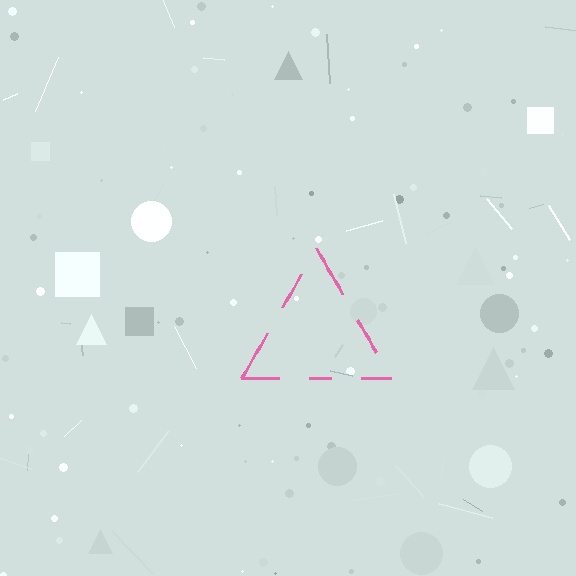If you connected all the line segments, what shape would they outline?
They would outline a triangle.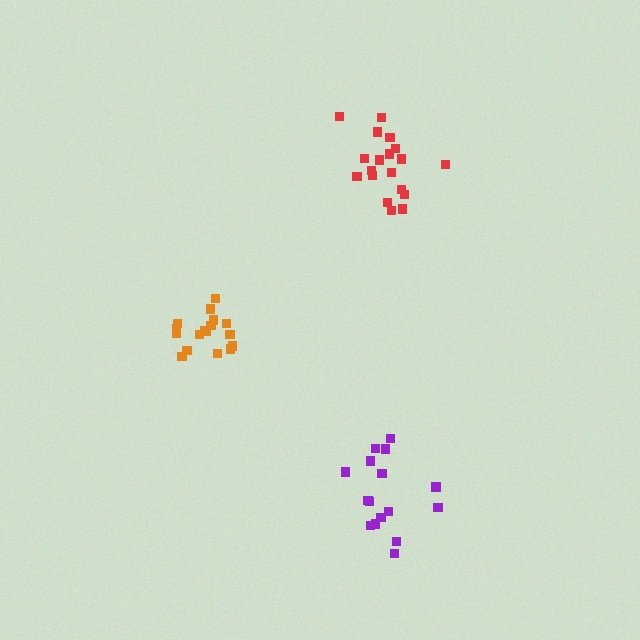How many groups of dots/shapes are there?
There are 3 groups.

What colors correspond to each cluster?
The clusters are colored: red, purple, orange.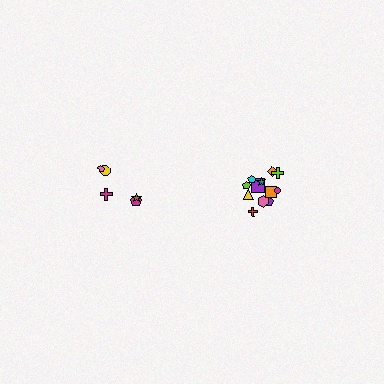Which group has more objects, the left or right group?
The right group.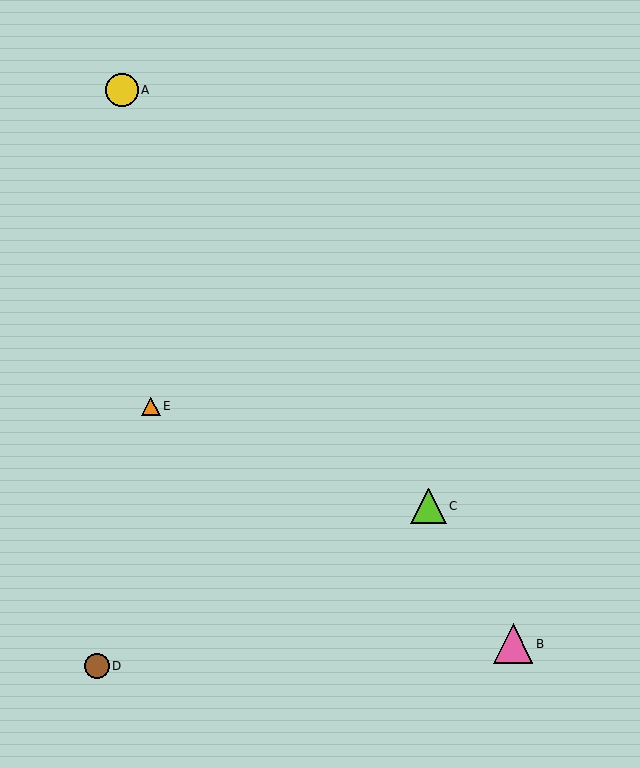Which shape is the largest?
The pink triangle (labeled B) is the largest.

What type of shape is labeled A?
Shape A is a yellow circle.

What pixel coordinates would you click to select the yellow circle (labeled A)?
Click at (122, 90) to select the yellow circle A.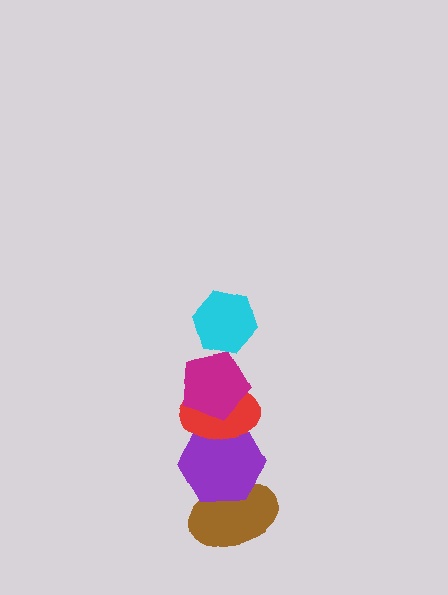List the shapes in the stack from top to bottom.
From top to bottom: the cyan hexagon, the magenta pentagon, the red ellipse, the purple hexagon, the brown ellipse.